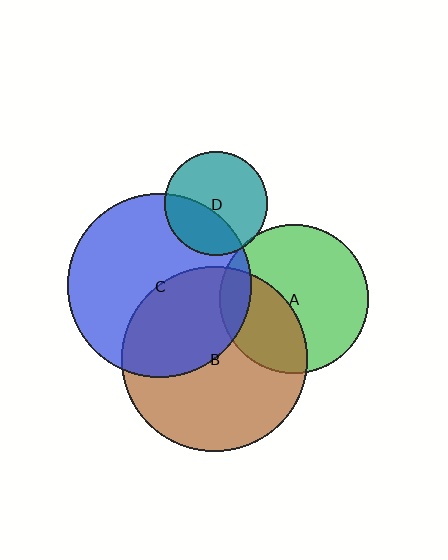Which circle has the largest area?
Circle B (brown).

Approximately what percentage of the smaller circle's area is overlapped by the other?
Approximately 10%.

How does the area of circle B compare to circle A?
Approximately 1.5 times.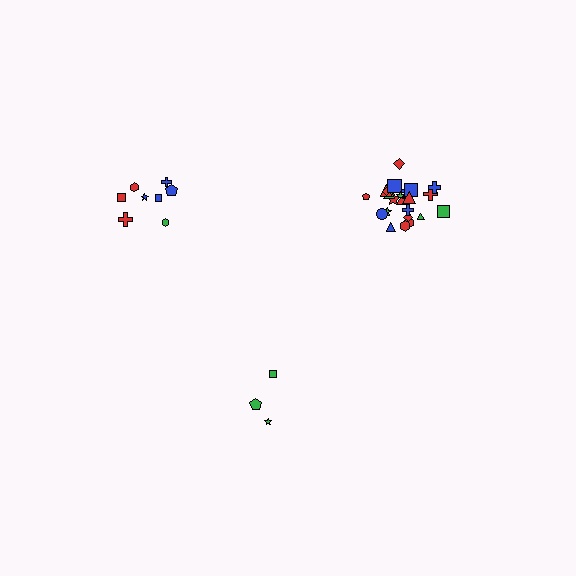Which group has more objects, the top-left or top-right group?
The top-right group.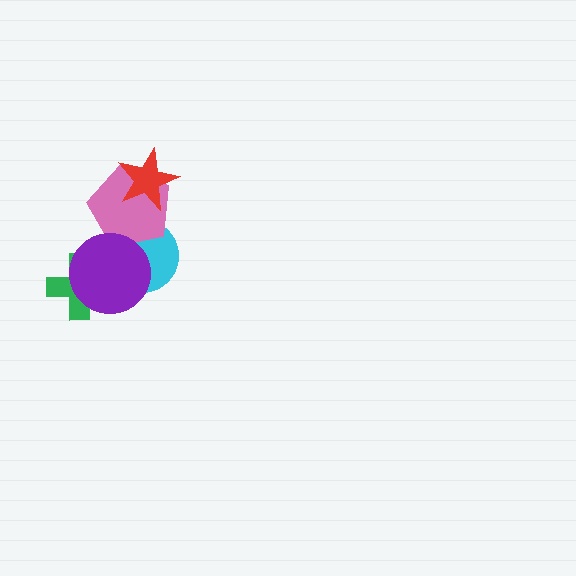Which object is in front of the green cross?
The purple circle is in front of the green cross.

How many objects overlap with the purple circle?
3 objects overlap with the purple circle.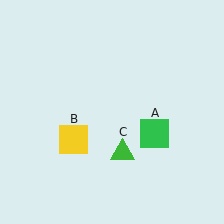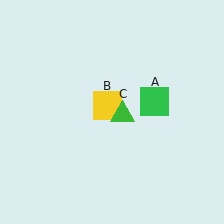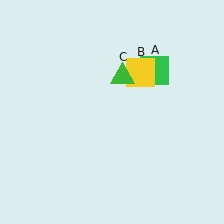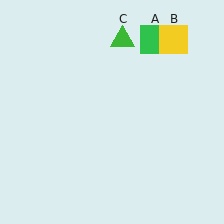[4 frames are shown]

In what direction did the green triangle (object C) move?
The green triangle (object C) moved up.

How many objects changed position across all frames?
3 objects changed position: green square (object A), yellow square (object B), green triangle (object C).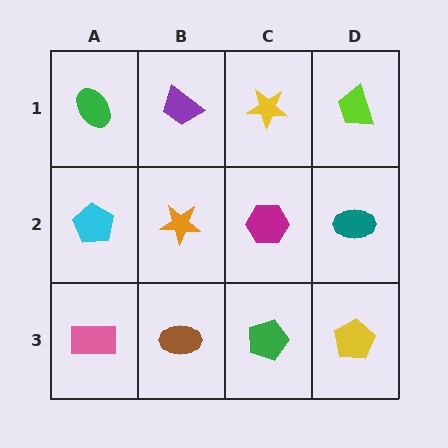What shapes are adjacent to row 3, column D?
A teal ellipse (row 2, column D), a green pentagon (row 3, column C).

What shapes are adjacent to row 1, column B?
An orange star (row 2, column B), a green ellipse (row 1, column A), a yellow star (row 1, column C).